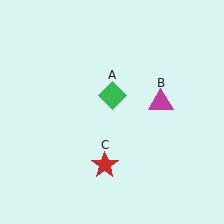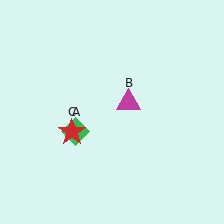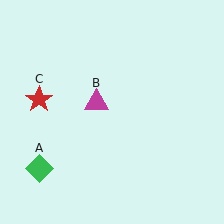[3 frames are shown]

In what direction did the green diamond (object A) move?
The green diamond (object A) moved down and to the left.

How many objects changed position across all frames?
3 objects changed position: green diamond (object A), magenta triangle (object B), red star (object C).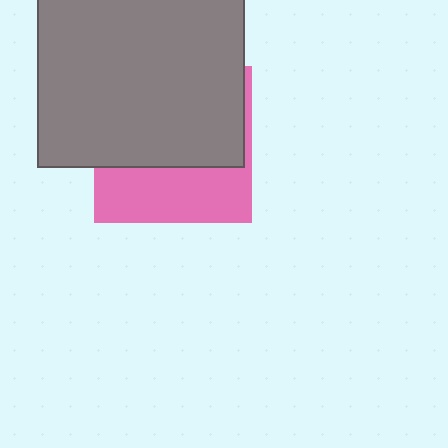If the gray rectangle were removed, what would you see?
You would see the complete pink square.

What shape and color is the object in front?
The object in front is a gray rectangle.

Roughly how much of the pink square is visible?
A small part of it is visible (roughly 38%).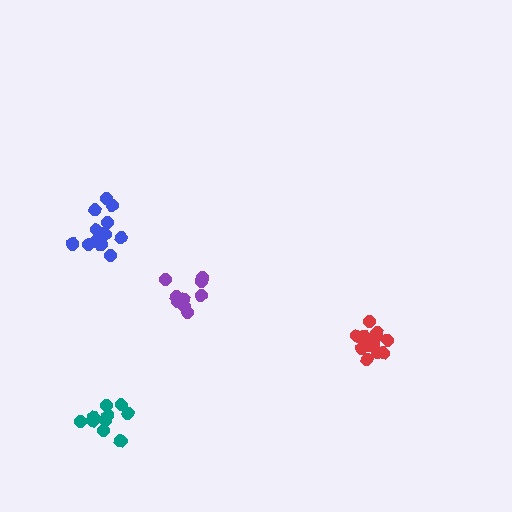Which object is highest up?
The blue cluster is topmost.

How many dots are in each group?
Group 1: 10 dots, Group 2: 9 dots, Group 3: 12 dots, Group 4: 14 dots (45 total).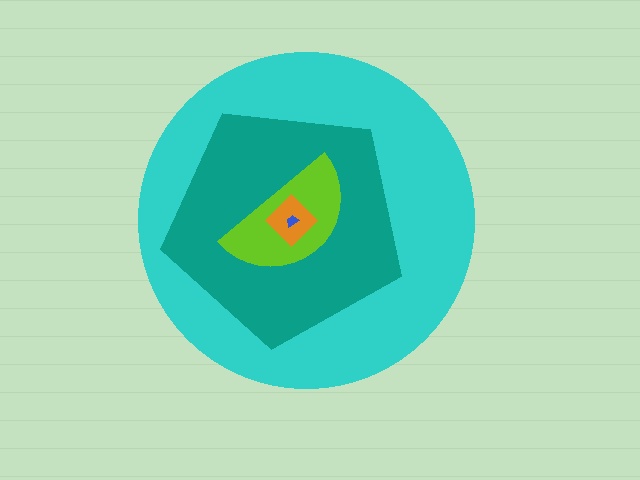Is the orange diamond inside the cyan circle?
Yes.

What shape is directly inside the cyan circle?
The teal pentagon.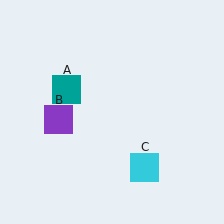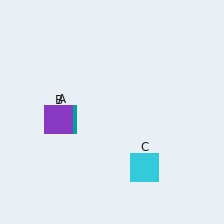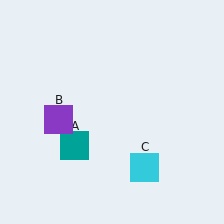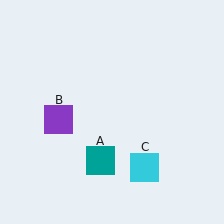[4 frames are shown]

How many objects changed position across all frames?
1 object changed position: teal square (object A).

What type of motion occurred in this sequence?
The teal square (object A) rotated counterclockwise around the center of the scene.